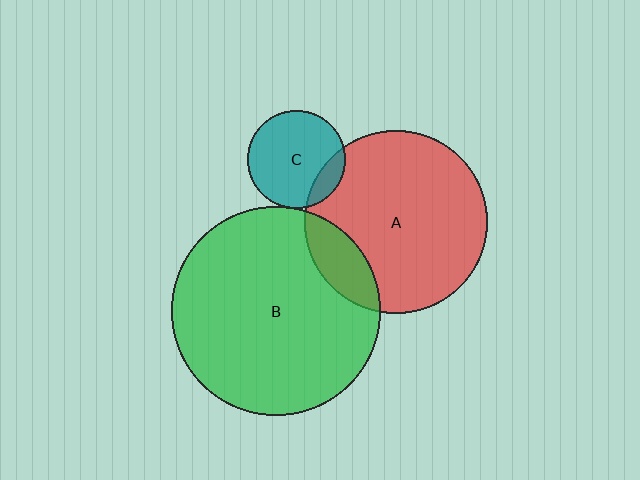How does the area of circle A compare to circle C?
Approximately 3.5 times.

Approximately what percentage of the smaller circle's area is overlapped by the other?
Approximately 5%.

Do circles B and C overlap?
Yes.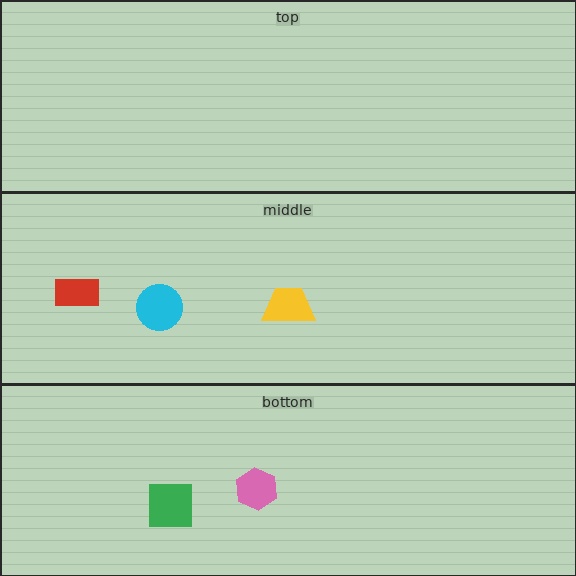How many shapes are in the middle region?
3.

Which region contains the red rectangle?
The middle region.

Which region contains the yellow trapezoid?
The middle region.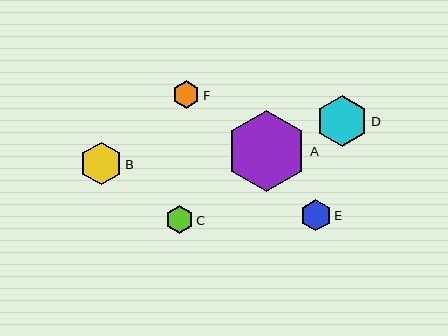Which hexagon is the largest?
Hexagon A is the largest with a size of approximately 81 pixels.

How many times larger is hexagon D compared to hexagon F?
Hexagon D is approximately 1.9 times the size of hexagon F.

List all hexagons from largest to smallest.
From largest to smallest: A, D, B, E, F, C.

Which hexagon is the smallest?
Hexagon C is the smallest with a size of approximately 27 pixels.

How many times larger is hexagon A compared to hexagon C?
Hexagon A is approximately 3.0 times the size of hexagon C.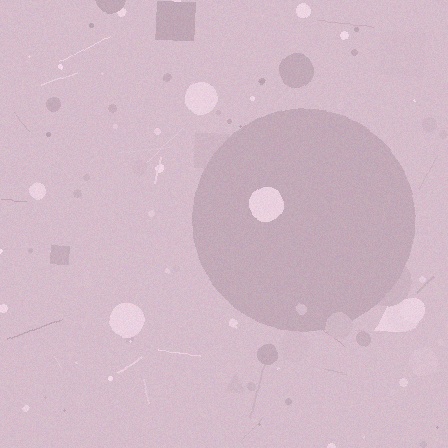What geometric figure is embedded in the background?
A circle is embedded in the background.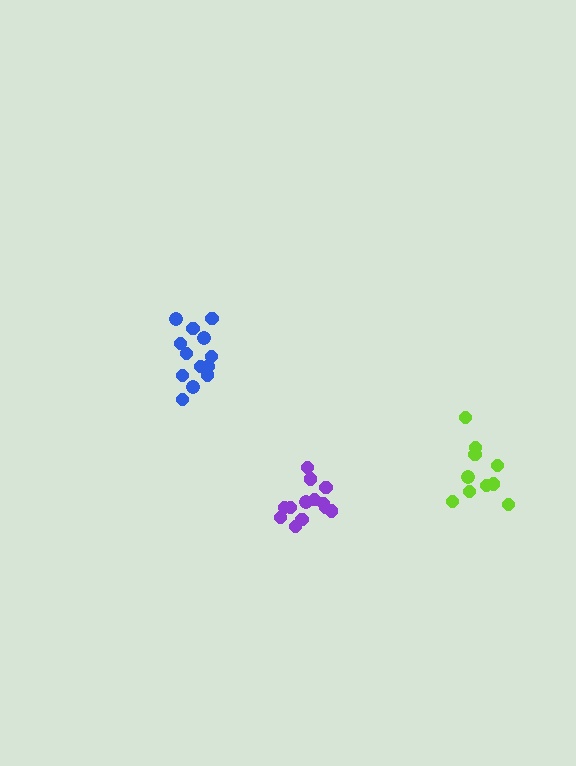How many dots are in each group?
Group 1: 13 dots, Group 2: 13 dots, Group 3: 10 dots (36 total).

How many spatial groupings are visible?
There are 3 spatial groupings.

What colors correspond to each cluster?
The clusters are colored: blue, purple, lime.